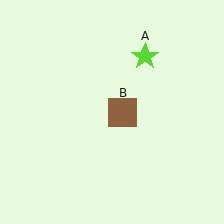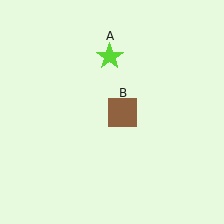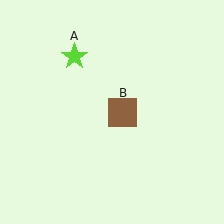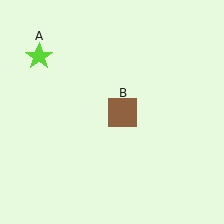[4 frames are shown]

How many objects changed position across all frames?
1 object changed position: lime star (object A).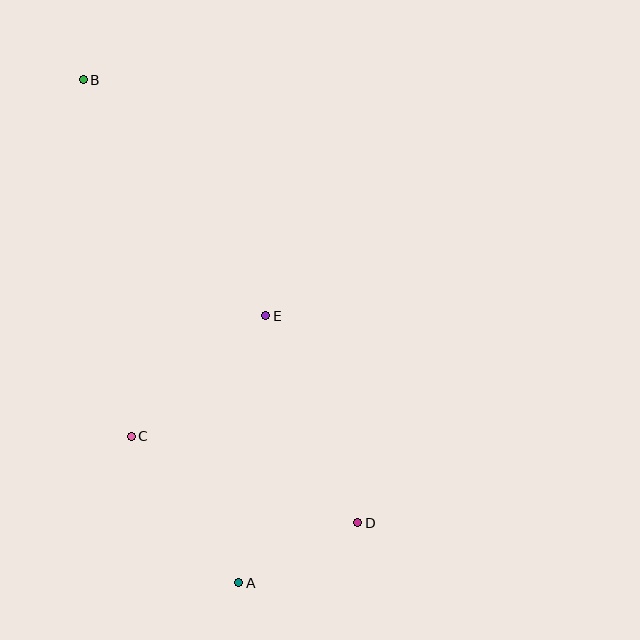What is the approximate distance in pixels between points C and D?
The distance between C and D is approximately 242 pixels.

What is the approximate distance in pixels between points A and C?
The distance between A and C is approximately 182 pixels.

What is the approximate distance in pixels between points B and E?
The distance between B and E is approximately 298 pixels.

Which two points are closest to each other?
Points A and D are closest to each other.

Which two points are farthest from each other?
Points A and B are farthest from each other.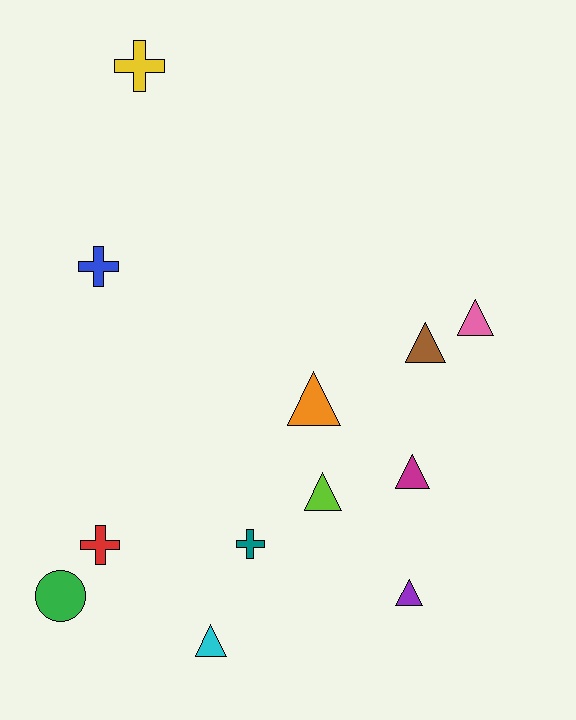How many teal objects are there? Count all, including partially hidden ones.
There is 1 teal object.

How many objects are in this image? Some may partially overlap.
There are 12 objects.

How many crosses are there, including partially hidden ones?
There are 4 crosses.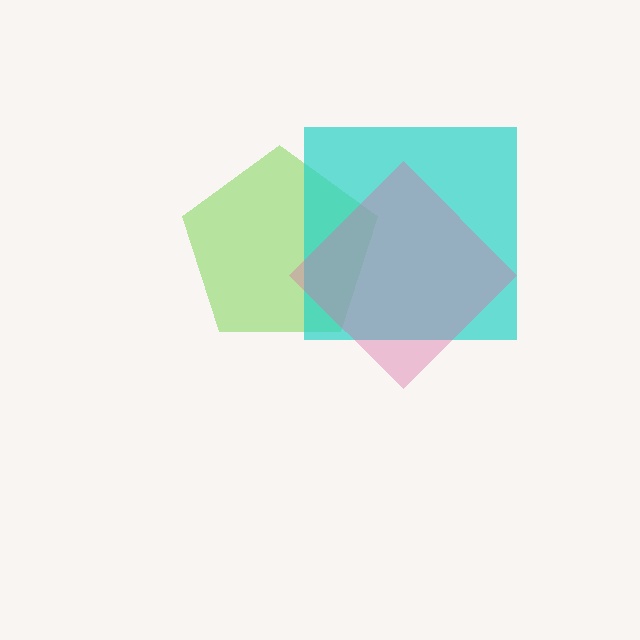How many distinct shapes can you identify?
There are 3 distinct shapes: a lime pentagon, a cyan square, a pink diamond.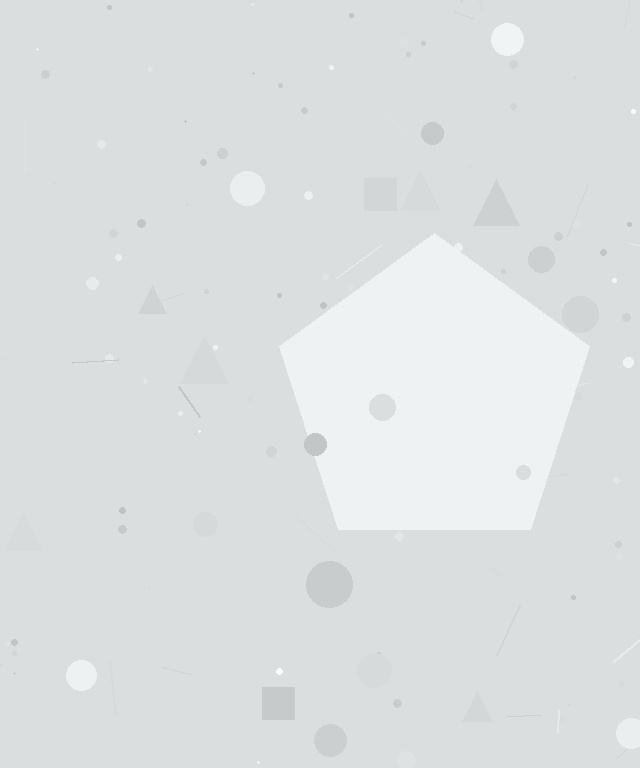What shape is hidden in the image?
A pentagon is hidden in the image.